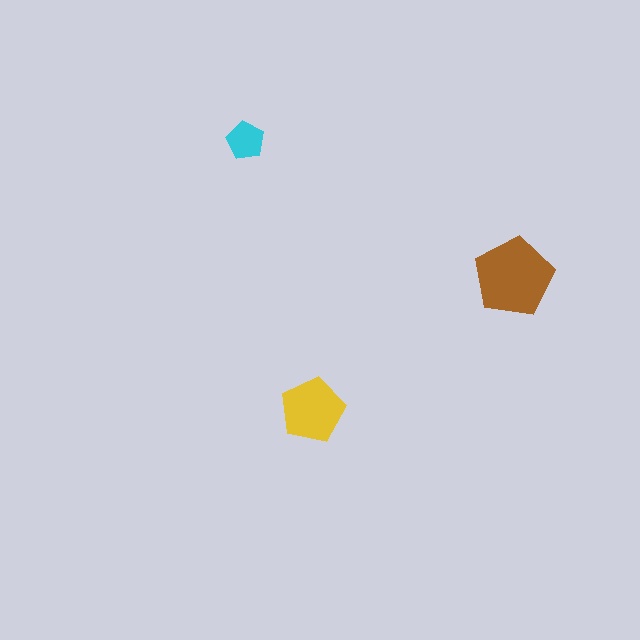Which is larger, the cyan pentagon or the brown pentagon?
The brown one.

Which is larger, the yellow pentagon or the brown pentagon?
The brown one.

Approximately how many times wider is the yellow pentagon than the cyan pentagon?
About 1.5 times wider.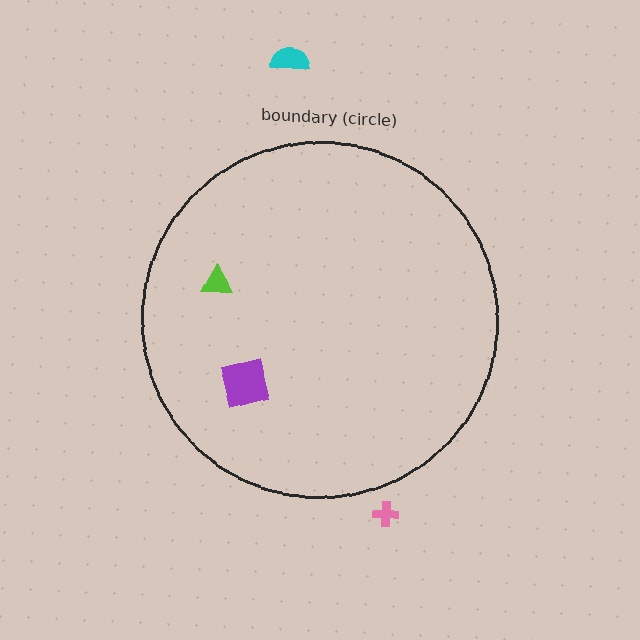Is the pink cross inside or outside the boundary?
Outside.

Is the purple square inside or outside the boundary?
Inside.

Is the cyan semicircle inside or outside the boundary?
Outside.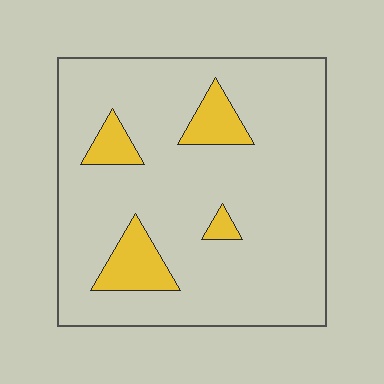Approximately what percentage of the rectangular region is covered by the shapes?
Approximately 10%.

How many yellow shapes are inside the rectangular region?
4.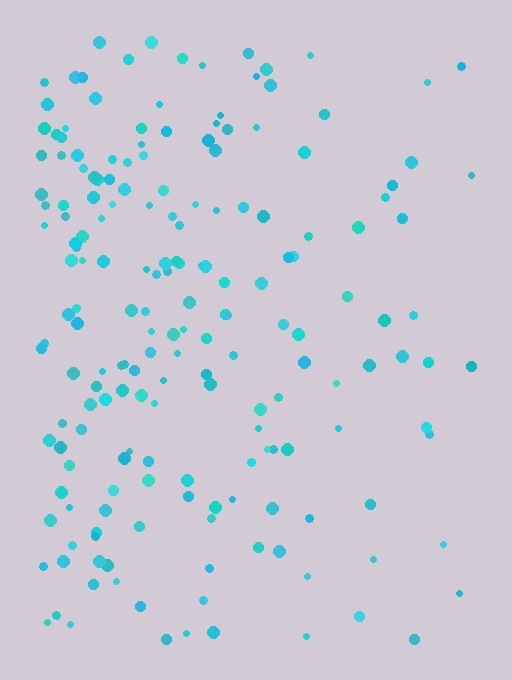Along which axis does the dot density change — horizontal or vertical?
Horizontal.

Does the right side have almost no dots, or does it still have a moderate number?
Still a moderate number, just noticeably fewer than the left.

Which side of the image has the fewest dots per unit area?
The right.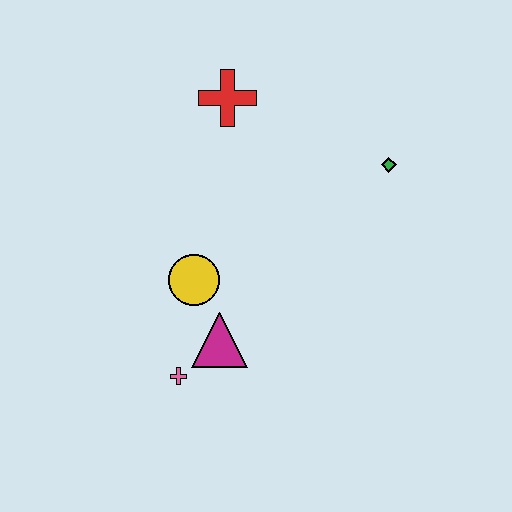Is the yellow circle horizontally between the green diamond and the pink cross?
Yes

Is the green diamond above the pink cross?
Yes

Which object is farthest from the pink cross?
The green diamond is farthest from the pink cross.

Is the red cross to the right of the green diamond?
No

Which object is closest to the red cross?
The green diamond is closest to the red cross.